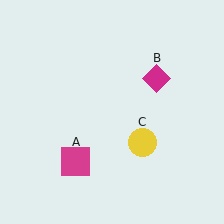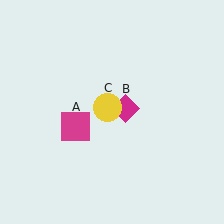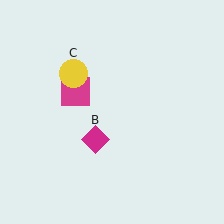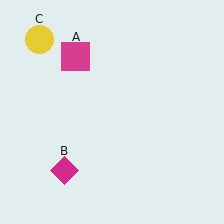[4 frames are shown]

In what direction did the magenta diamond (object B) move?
The magenta diamond (object B) moved down and to the left.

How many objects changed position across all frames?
3 objects changed position: magenta square (object A), magenta diamond (object B), yellow circle (object C).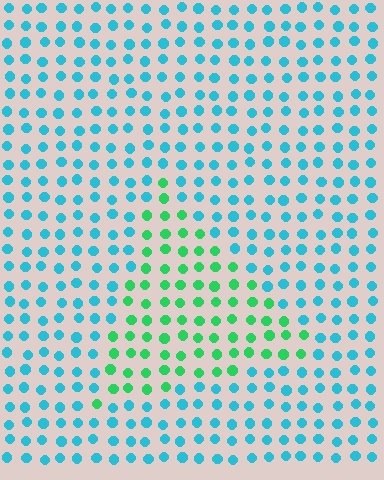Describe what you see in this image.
The image is filled with small cyan elements in a uniform arrangement. A triangle-shaped region is visible where the elements are tinted to a slightly different hue, forming a subtle color boundary.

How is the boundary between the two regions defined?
The boundary is defined purely by a slight shift in hue (about 49 degrees). Spacing, size, and orientation are identical on both sides.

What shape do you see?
I see a triangle.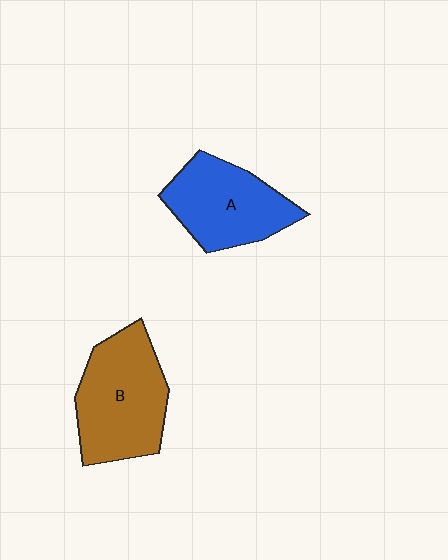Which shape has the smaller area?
Shape A (blue).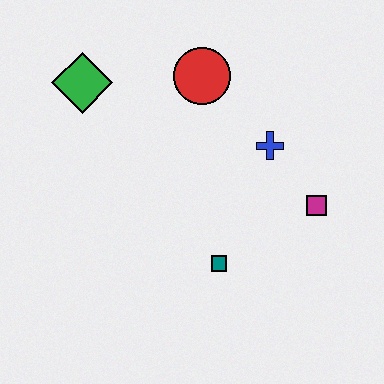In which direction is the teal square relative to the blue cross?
The teal square is below the blue cross.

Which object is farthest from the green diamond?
The magenta square is farthest from the green diamond.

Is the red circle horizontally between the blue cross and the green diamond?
Yes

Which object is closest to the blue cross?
The magenta square is closest to the blue cross.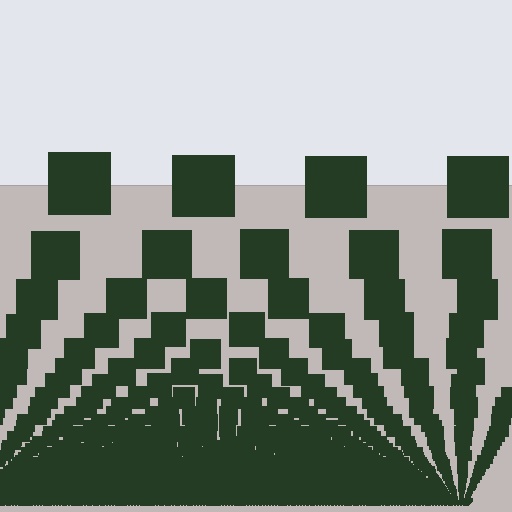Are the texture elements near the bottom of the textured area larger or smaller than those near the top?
Smaller. The gradient is inverted — elements near the bottom are smaller and denser.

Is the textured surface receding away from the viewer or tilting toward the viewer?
The surface appears to tilt toward the viewer. Texture elements get larger and sparser toward the top.